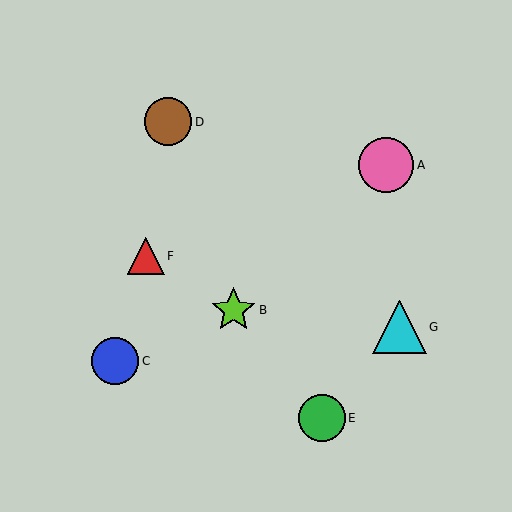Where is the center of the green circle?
The center of the green circle is at (322, 418).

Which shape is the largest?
The pink circle (labeled A) is the largest.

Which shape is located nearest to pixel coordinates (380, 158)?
The pink circle (labeled A) at (386, 165) is nearest to that location.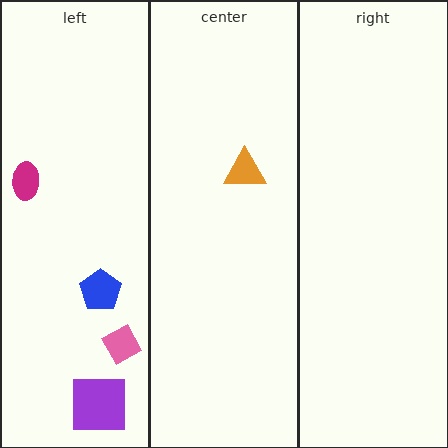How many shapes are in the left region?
4.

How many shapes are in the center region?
1.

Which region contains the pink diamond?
The left region.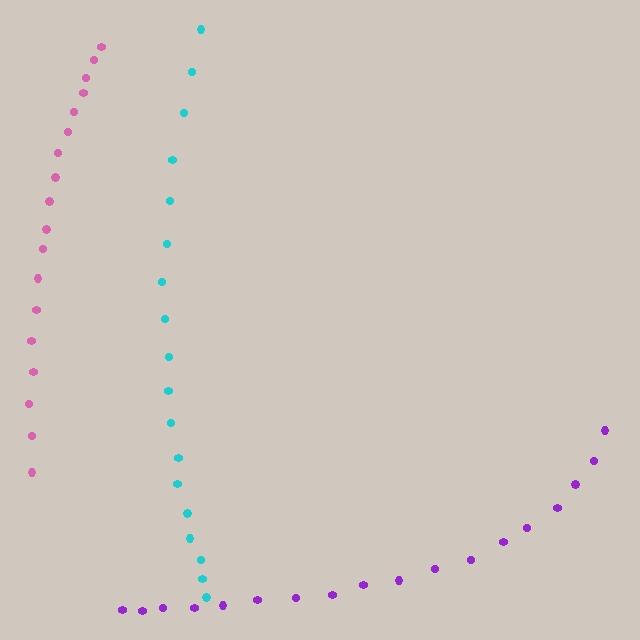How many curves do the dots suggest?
There are 3 distinct paths.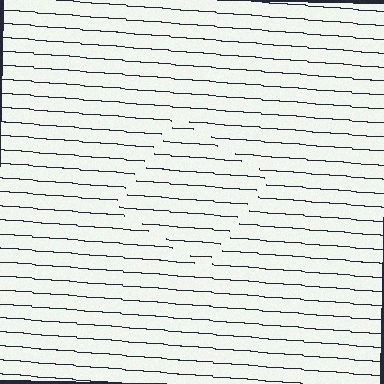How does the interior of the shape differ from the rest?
The interior of the shape contains the same grating, shifted by half a period — the contour is defined by the phase discontinuity where line-ends from the inner and outer gratings abut.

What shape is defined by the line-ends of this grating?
An illusory square. The interior of the shape contains the same grating, shifted by half a period — the contour is defined by the phase discontinuity where line-ends from the inner and outer gratings abut.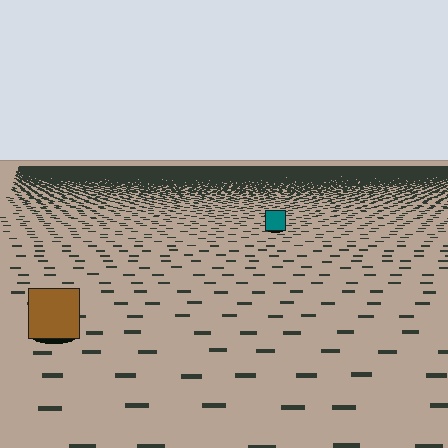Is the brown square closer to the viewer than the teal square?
Yes. The brown square is closer — you can tell from the texture gradient: the ground texture is coarser near it.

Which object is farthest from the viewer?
The teal square is farthest from the viewer. It appears smaller and the ground texture around it is denser.